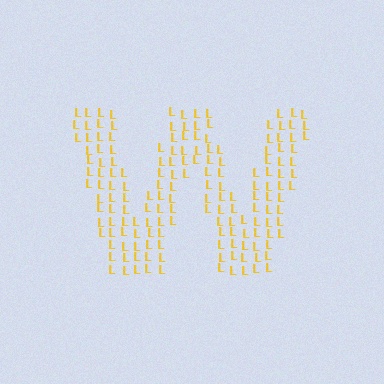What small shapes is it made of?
It is made of small letter L's.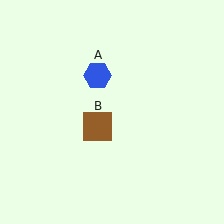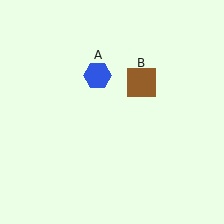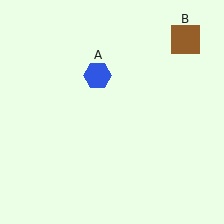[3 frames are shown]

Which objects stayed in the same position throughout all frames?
Blue hexagon (object A) remained stationary.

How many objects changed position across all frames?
1 object changed position: brown square (object B).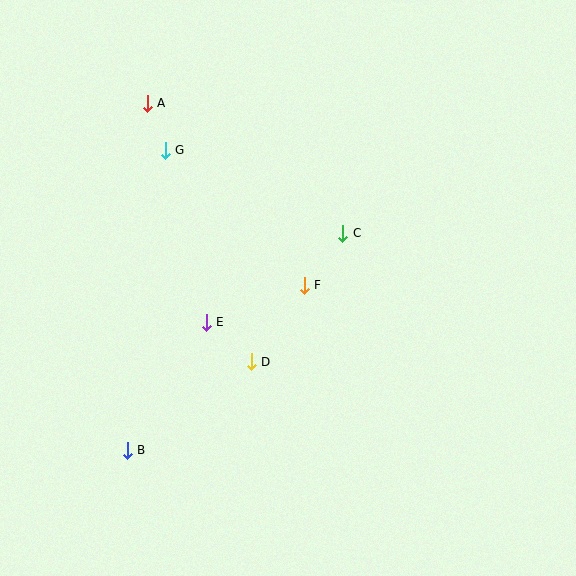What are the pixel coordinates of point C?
Point C is at (343, 233).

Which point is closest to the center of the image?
Point F at (304, 285) is closest to the center.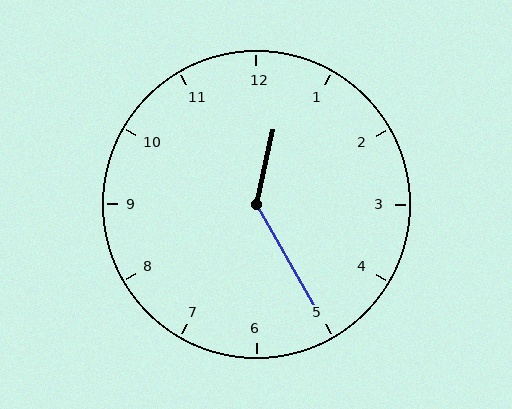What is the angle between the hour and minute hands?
Approximately 138 degrees.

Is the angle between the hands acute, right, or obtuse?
It is obtuse.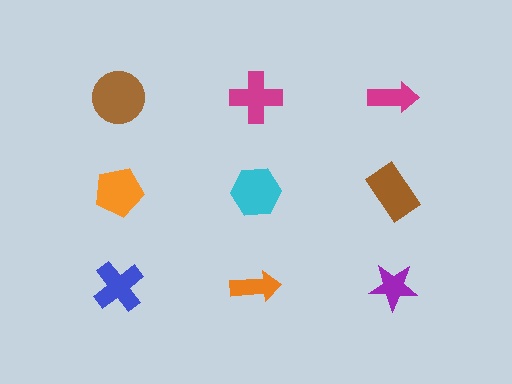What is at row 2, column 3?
A brown rectangle.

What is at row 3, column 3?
A purple star.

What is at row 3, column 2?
An orange arrow.